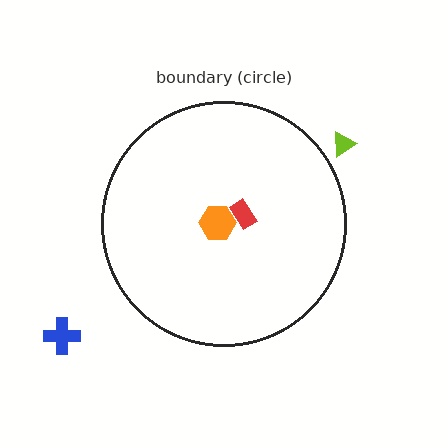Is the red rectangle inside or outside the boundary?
Inside.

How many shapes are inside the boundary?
2 inside, 2 outside.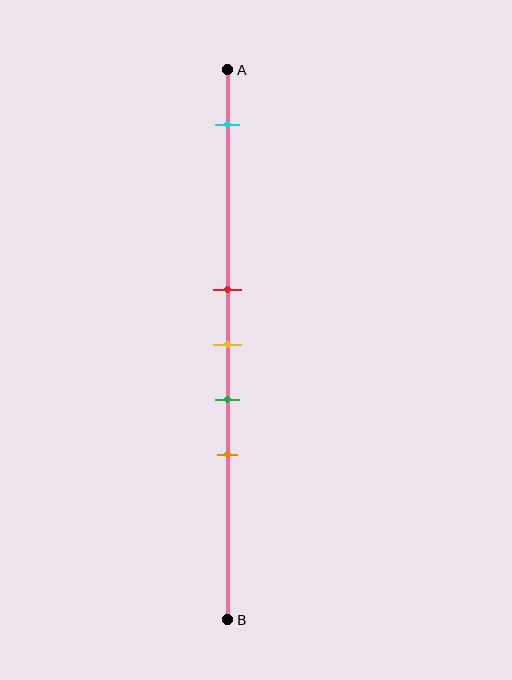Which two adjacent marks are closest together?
The red and yellow marks are the closest adjacent pair.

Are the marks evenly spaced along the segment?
No, the marks are not evenly spaced.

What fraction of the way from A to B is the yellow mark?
The yellow mark is approximately 50% (0.5) of the way from A to B.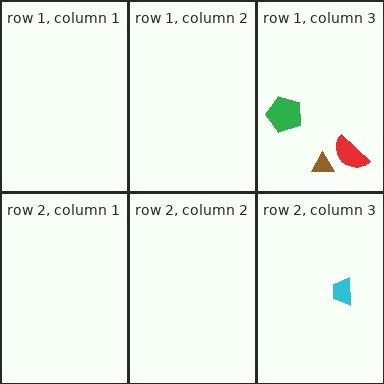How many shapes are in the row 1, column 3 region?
3.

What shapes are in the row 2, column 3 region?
The cyan trapezoid.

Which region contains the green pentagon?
The row 1, column 3 region.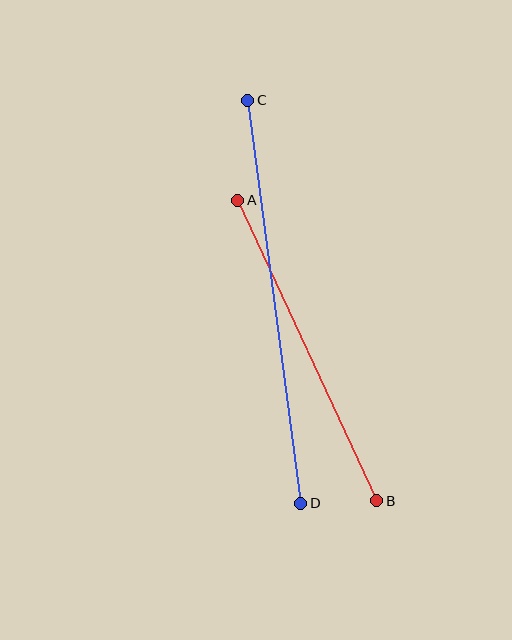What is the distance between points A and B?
The distance is approximately 331 pixels.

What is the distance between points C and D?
The distance is approximately 407 pixels.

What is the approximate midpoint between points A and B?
The midpoint is at approximately (307, 351) pixels.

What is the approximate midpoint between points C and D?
The midpoint is at approximately (274, 302) pixels.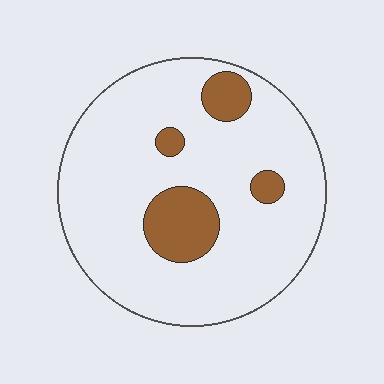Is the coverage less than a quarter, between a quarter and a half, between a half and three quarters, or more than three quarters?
Less than a quarter.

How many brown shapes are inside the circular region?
4.